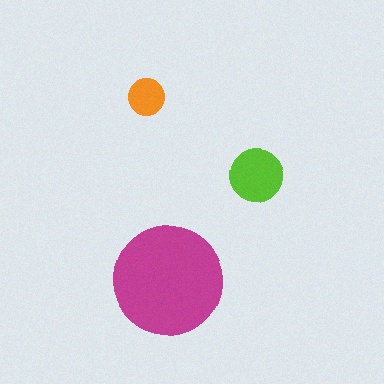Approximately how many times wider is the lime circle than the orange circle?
About 1.5 times wider.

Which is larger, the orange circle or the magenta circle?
The magenta one.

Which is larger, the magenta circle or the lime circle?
The magenta one.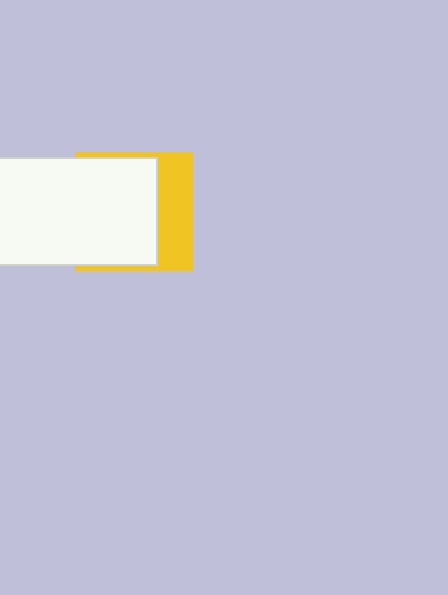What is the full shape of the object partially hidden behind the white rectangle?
The partially hidden object is a yellow square.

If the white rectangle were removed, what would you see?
You would see the complete yellow square.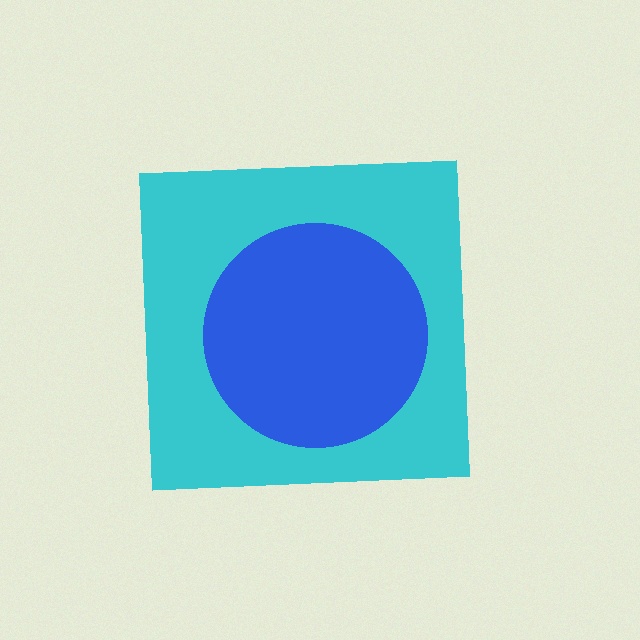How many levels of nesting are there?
2.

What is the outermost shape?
The cyan square.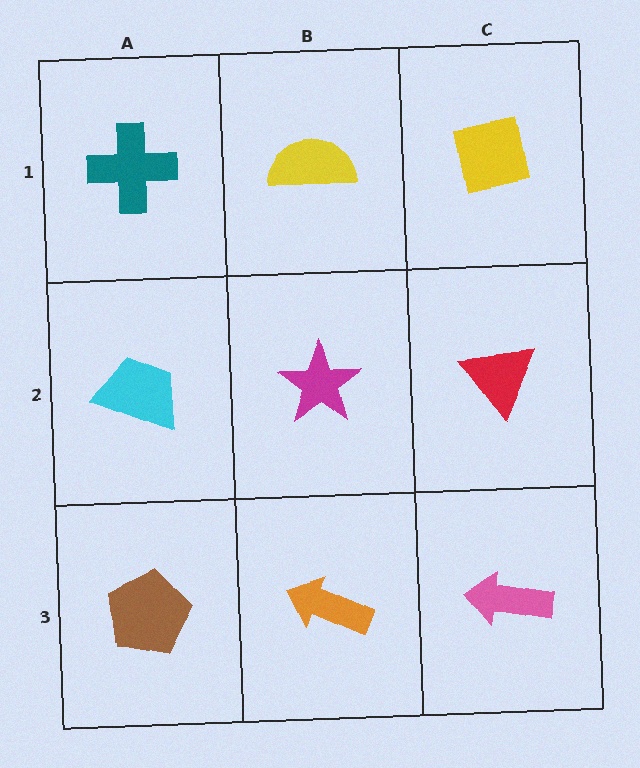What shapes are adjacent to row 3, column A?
A cyan trapezoid (row 2, column A), an orange arrow (row 3, column B).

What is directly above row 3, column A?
A cyan trapezoid.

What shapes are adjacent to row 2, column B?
A yellow semicircle (row 1, column B), an orange arrow (row 3, column B), a cyan trapezoid (row 2, column A), a red triangle (row 2, column C).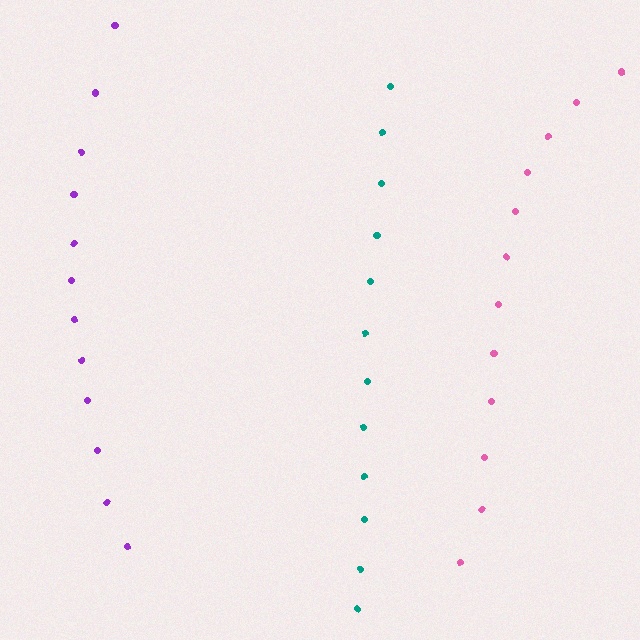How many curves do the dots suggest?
There are 3 distinct paths.